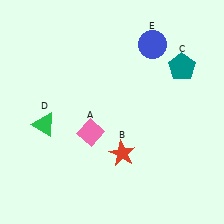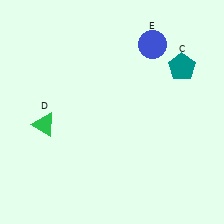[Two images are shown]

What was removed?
The pink diamond (A), the red star (B) were removed in Image 2.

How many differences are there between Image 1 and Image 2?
There are 2 differences between the two images.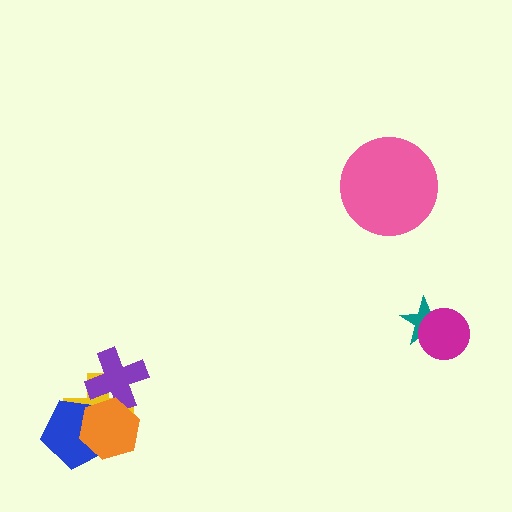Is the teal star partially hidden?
Yes, it is partially covered by another shape.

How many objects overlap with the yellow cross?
3 objects overlap with the yellow cross.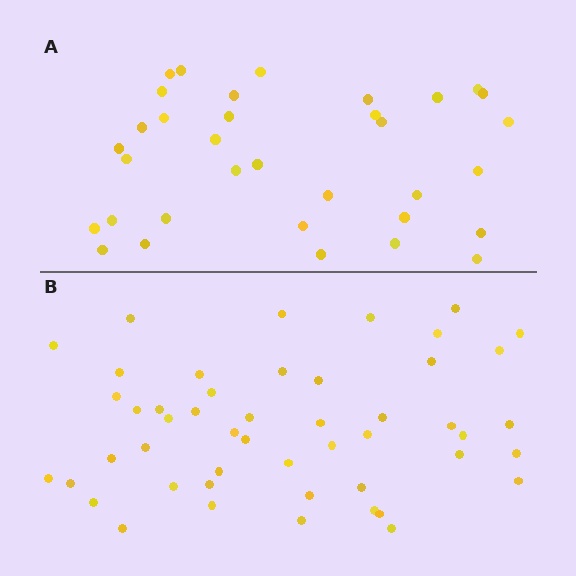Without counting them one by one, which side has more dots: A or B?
Region B (the bottom region) has more dots.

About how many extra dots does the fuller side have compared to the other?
Region B has approximately 15 more dots than region A.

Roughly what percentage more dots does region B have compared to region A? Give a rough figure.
About 45% more.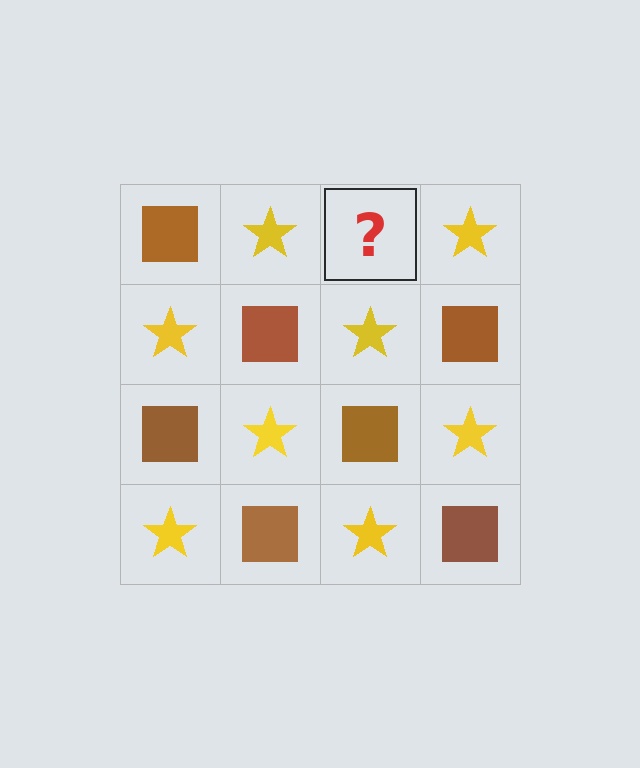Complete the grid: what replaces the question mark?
The question mark should be replaced with a brown square.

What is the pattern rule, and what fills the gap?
The rule is that it alternates brown square and yellow star in a checkerboard pattern. The gap should be filled with a brown square.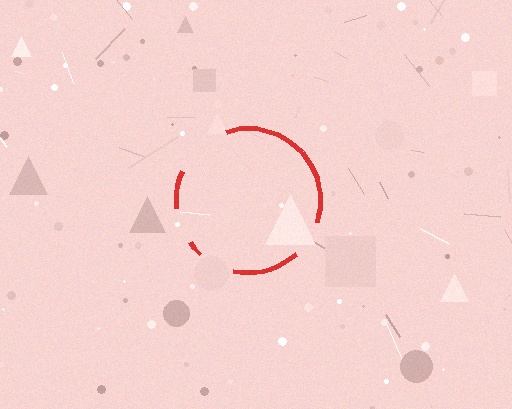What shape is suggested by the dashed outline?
The dashed outline suggests a circle.